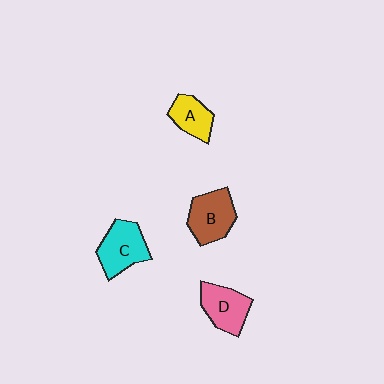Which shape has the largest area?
Shape C (cyan).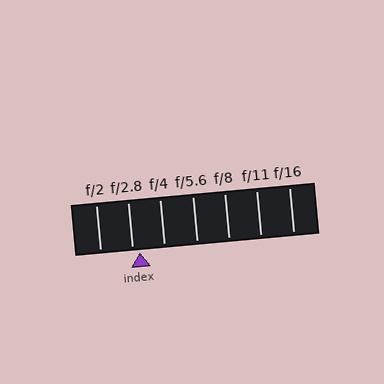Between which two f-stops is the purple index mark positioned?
The index mark is between f/2.8 and f/4.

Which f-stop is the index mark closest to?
The index mark is closest to f/2.8.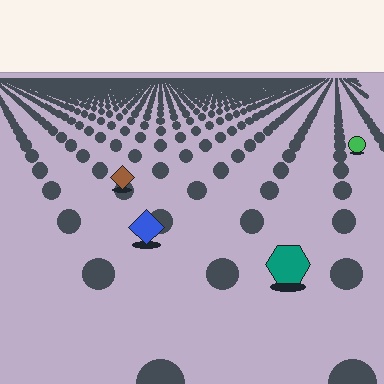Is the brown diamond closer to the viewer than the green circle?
Yes. The brown diamond is closer — you can tell from the texture gradient: the ground texture is coarser near it.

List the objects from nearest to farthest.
From nearest to farthest: the teal hexagon, the blue diamond, the brown diamond, the green circle.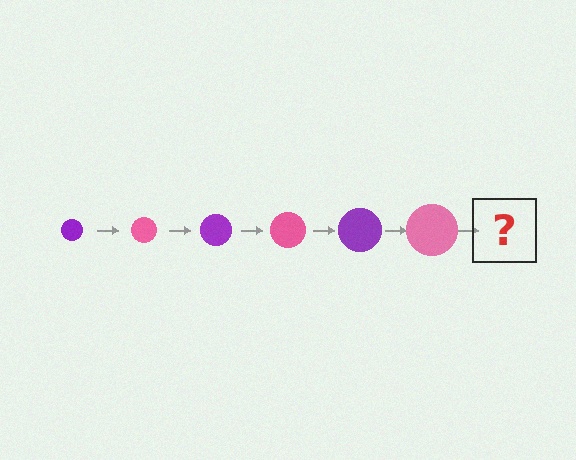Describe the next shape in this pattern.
It should be a purple circle, larger than the previous one.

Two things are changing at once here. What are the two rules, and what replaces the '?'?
The two rules are that the circle grows larger each step and the color cycles through purple and pink. The '?' should be a purple circle, larger than the previous one.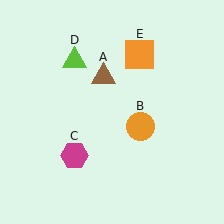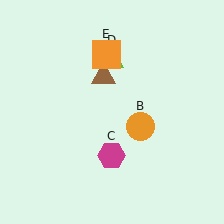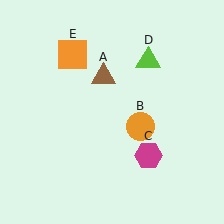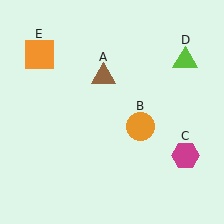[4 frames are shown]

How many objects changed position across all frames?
3 objects changed position: magenta hexagon (object C), lime triangle (object D), orange square (object E).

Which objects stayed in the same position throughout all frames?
Brown triangle (object A) and orange circle (object B) remained stationary.